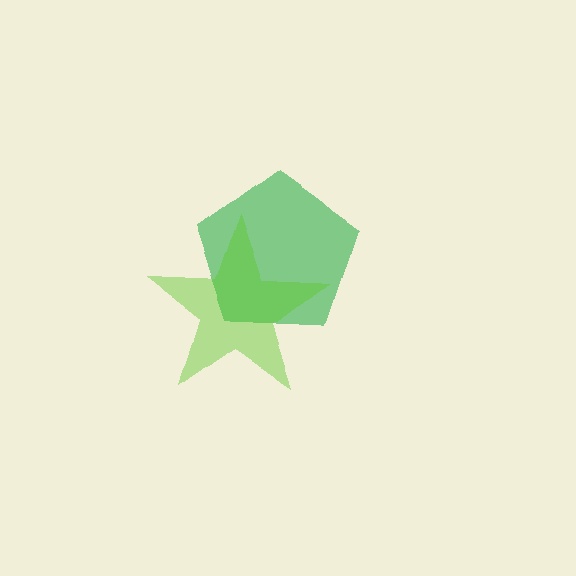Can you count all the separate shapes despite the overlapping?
Yes, there are 2 separate shapes.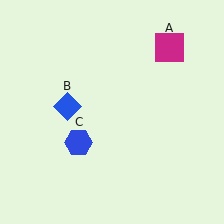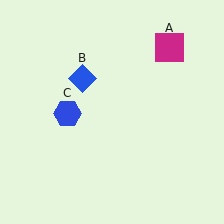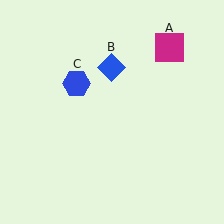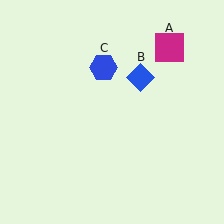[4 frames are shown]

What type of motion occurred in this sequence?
The blue diamond (object B), blue hexagon (object C) rotated clockwise around the center of the scene.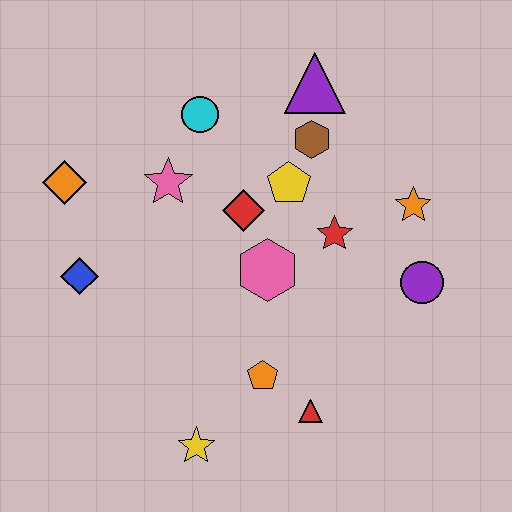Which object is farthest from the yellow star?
The purple triangle is farthest from the yellow star.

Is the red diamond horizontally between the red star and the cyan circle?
Yes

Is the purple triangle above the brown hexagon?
Yes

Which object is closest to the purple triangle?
The brown hexagon is closest to the purple triangle.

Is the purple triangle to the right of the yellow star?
Yes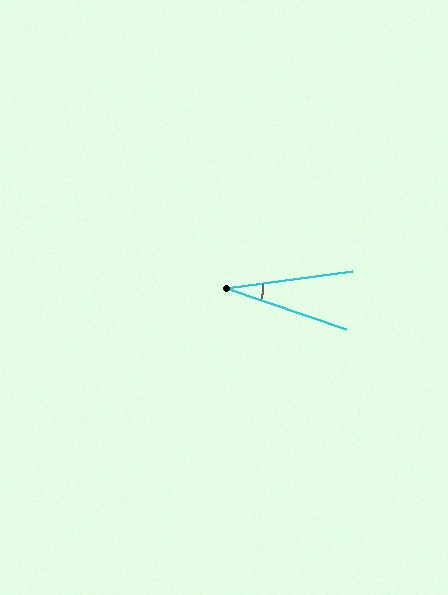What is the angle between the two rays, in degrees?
Approximately 26 degrees.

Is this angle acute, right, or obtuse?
It is acute.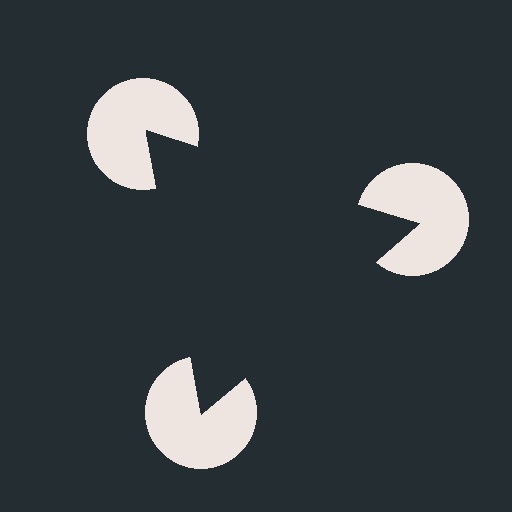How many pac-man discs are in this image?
There are 3 — one at each vertex of the illusory triangle.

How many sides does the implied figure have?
3 sides.